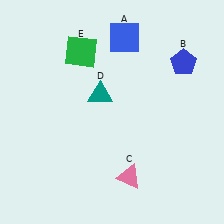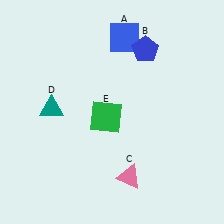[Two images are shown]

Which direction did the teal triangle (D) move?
The teal triangle (D) moved left.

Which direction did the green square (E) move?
The green square (E) moved down.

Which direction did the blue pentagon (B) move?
The blue pentagon (B) moved left.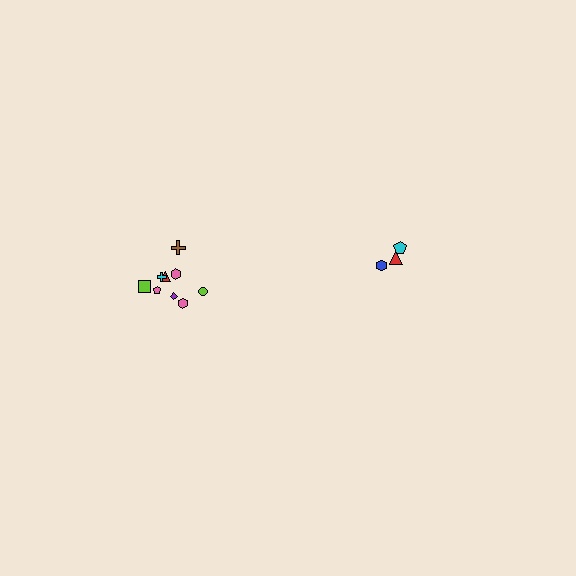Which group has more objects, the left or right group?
The left group.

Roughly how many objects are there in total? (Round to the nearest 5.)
Roughly 15 objects in total.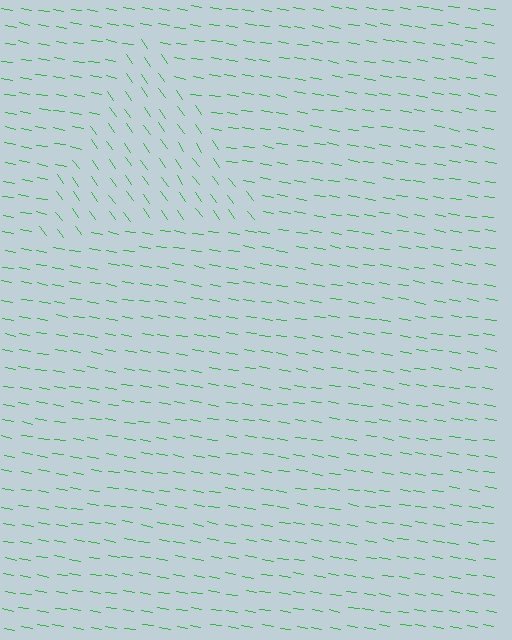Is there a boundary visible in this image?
Yes, there is a texture boundary formed by a change in line orientation.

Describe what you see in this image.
The image is filled with small green line segments. A triangle region in the image has lines oriented differently from the surrounding lines, creating a visible texture boundary.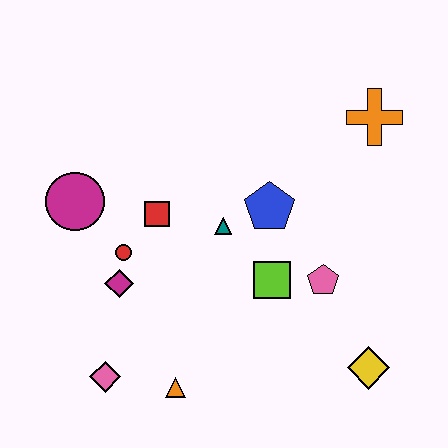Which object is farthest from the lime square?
The magenta circle is farthest from the lime square.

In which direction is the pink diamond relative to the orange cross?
The pink diamond is to the left of the orange cross.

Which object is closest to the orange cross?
The blue pentagon is closest to the orange cross.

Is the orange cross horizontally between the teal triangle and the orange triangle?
No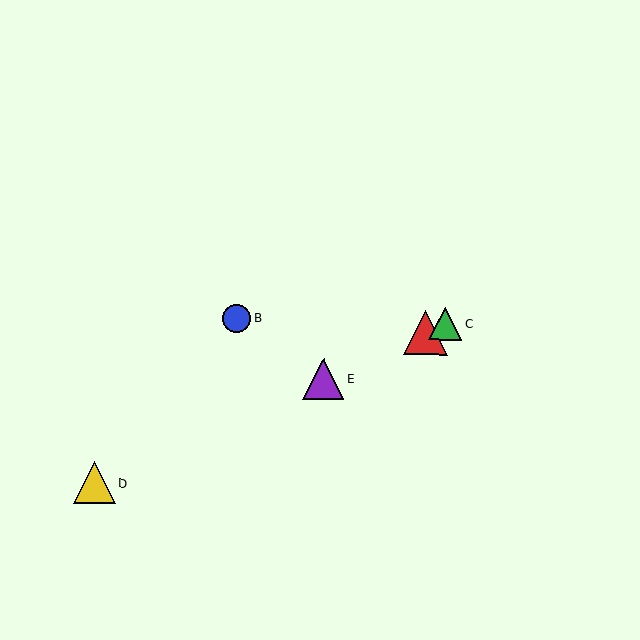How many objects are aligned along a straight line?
4 objects (A, C, D, E) are aligned along a straight line.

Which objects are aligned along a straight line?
Objects A, C, D, E are aligned along a straight line.